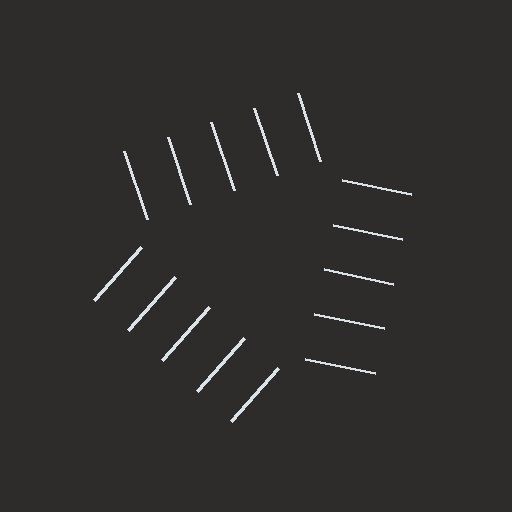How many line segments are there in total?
15 — 5 along each of the 3 edges.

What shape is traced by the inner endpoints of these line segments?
An illusory triangle — the line segments terminate on its edges but no continuous stroke is drawn.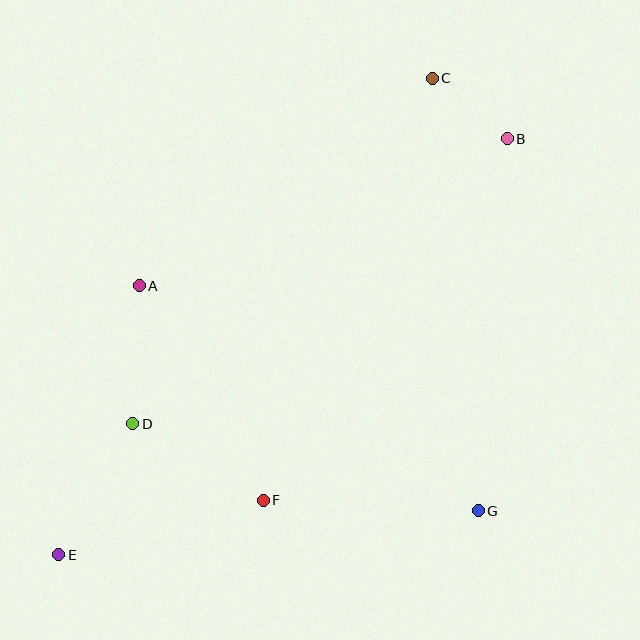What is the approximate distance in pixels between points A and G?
The distance between A and G is approximately 407 pixels.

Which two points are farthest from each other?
Points B and E are farthest from each other.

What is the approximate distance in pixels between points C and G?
The distance between C and G is approximately 435 pixels.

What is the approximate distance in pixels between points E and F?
The distance between E and F is approximately 212 pixels.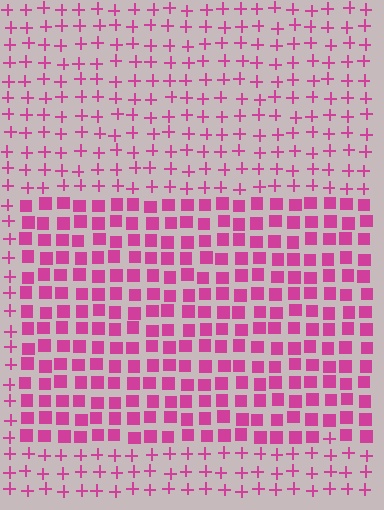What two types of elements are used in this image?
The image uses squares inside the rectangle region and plus signs outside it.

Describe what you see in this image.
The image is filled with small magenta elements arranged in a uniform grid. A rectangle-shaped region contains squares, while the surrounding area contains plus signs. The boundary is defined purely by the change in element shape.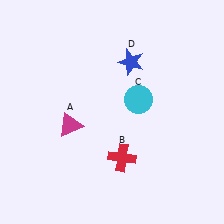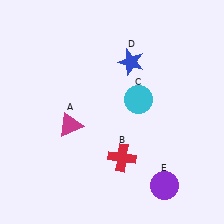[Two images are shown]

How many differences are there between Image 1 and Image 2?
There is 1 difference between the two images.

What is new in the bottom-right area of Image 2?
A purple circle (E) was added in the bottom-right area of Image 2.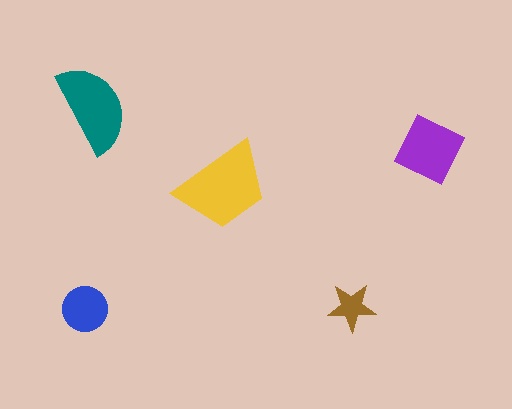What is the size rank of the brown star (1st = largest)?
5th.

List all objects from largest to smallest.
The yellow trapezoid, the teal semicircle, the purple square, the blue circle, the brown star.